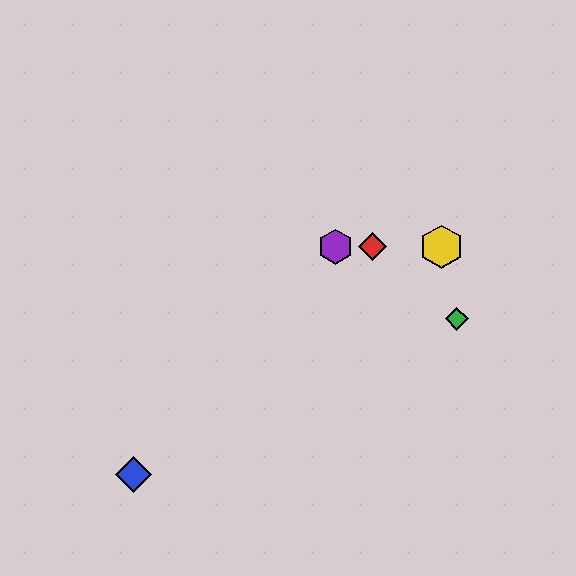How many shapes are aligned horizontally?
3 shapes (the red diamond, the yellow hexagon, the purple hexagon) are aligned horizontally.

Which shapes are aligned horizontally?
The red diamond, the yellow hexagon, the purple hexagon are aligned horizontally.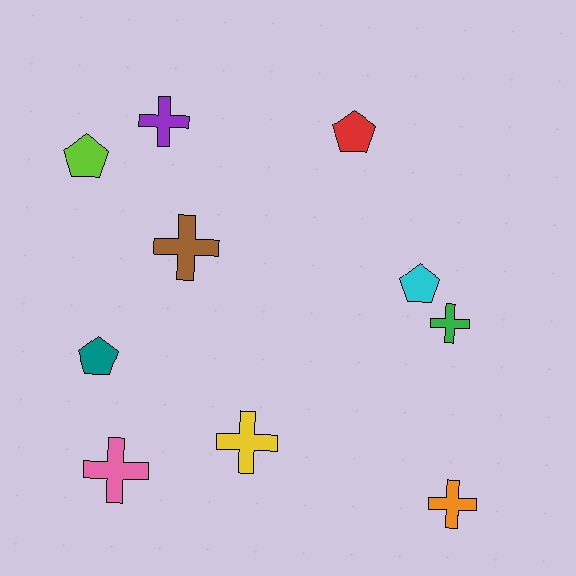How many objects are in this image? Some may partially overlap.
There are 10 objects.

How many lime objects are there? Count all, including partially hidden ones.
There is 1 lime object.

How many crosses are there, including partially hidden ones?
There are 6 crosses.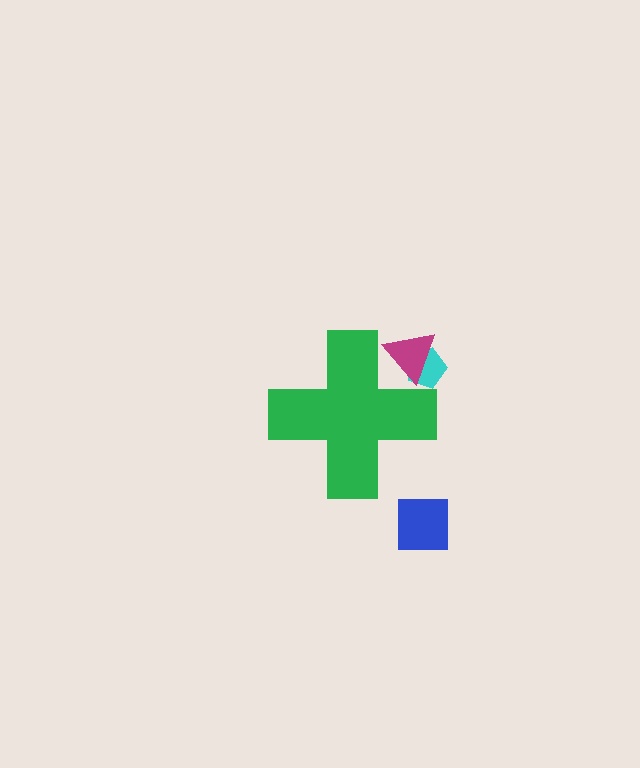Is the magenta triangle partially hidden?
Yes, the magenta triangle is partially hidden behind the green cross.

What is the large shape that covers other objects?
A green cross.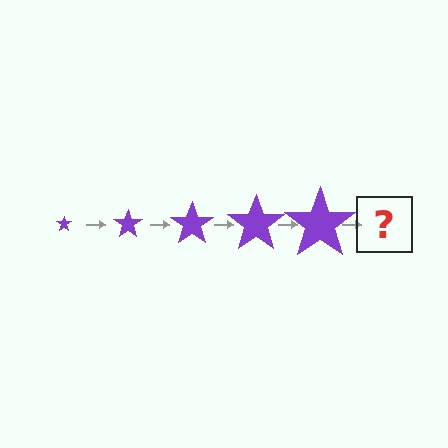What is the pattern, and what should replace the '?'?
The pattern is that the star gets progressively larger each step. The '?' should be a purple star, larger than the previous one.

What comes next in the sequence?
The next element should be a purple star, larger than the previous one.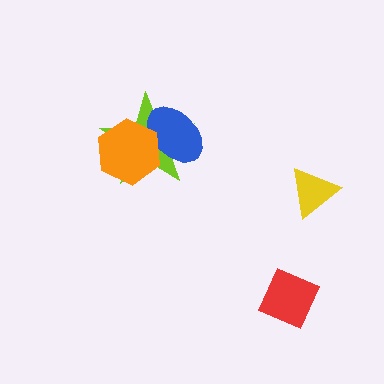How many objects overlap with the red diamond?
0 objects overlap with the red diamond.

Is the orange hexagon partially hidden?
No, no other shape covers it.